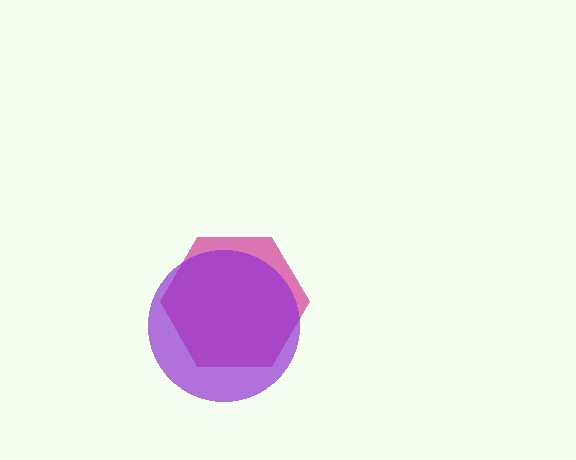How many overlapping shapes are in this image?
There are 2 overlapping shapes in the image.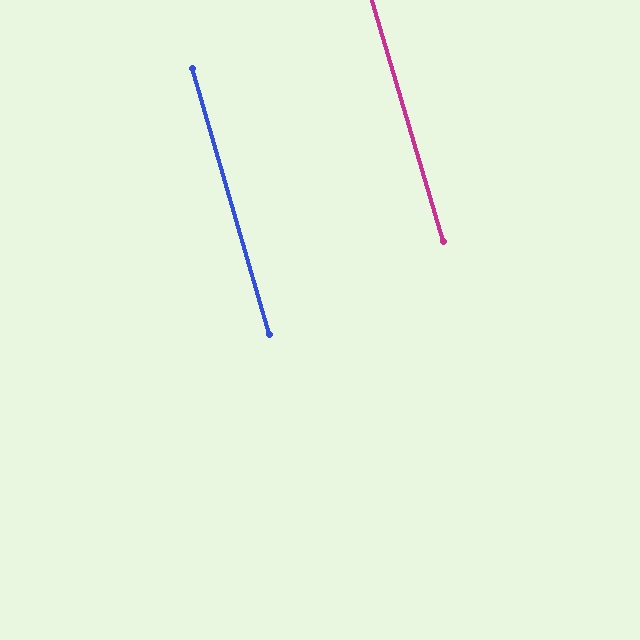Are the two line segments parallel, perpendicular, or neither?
Parallel — their directions differ by only 0.2°.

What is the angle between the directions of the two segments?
Approximately 0 degrees.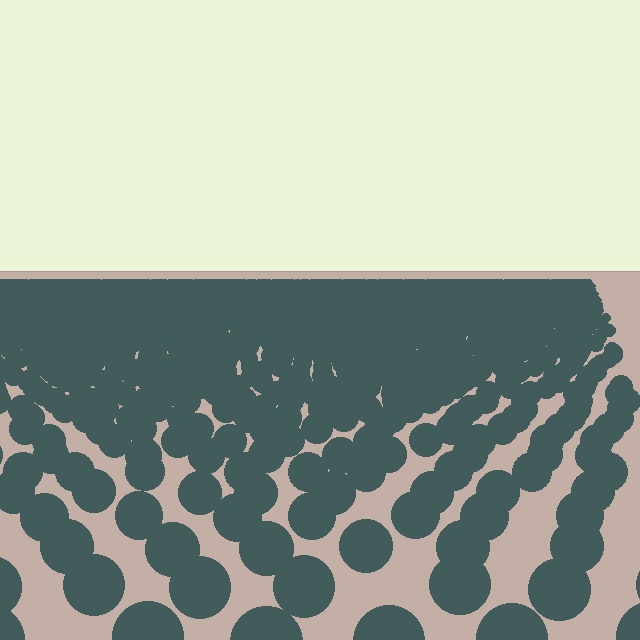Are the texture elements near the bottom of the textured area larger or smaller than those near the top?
Larger. Near the bottom, elements are closer to the viewer and appear at a bigger on-screen size.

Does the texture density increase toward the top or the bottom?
Density increases toward the top.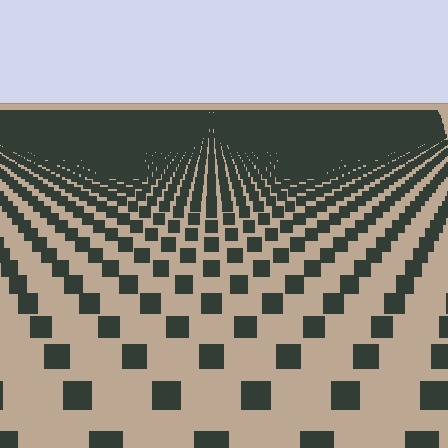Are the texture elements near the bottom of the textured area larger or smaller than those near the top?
Larger. Near the bottom, elements are closer to the viewer and appear at a bigger on-screen size.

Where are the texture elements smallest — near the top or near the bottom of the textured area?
Near the top.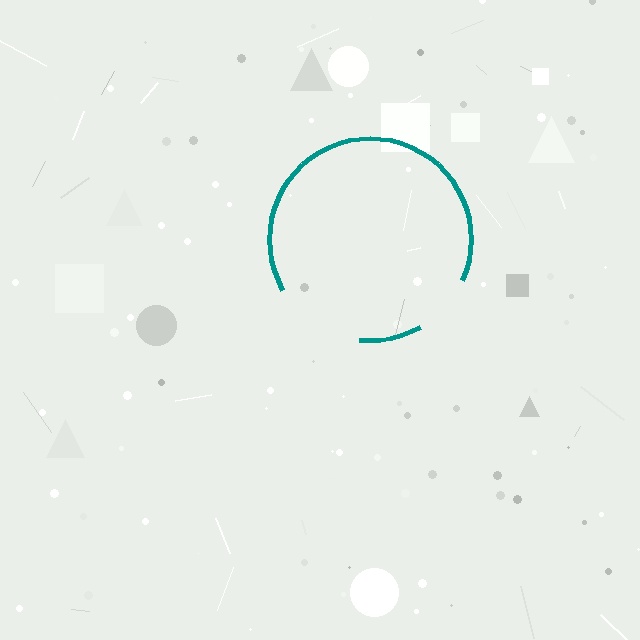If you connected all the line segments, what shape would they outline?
They would outline a circle.